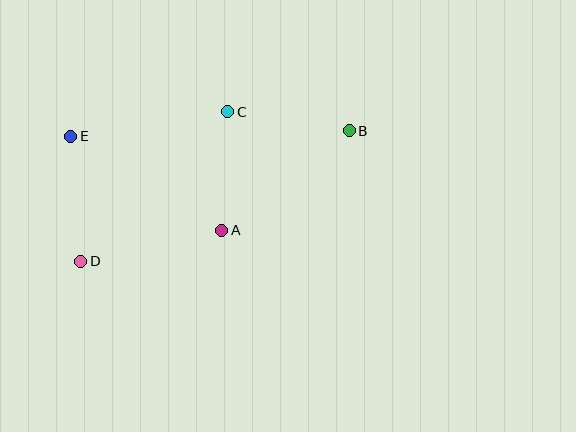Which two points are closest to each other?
Points A and C are closest to each other.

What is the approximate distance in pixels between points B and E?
The distance between B and E is approximately 278 pixels.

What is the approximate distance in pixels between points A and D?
The distance between A and D is approximately 144 pixels.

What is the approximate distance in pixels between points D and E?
The distance between D and E is approximately 126 pixels.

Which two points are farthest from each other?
Points B and D are farthest from each other.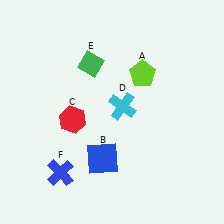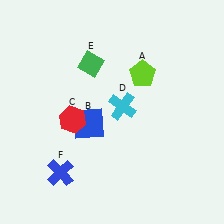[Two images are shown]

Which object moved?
The blue square (B) moved up.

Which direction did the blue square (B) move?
The blue square (B) moved up.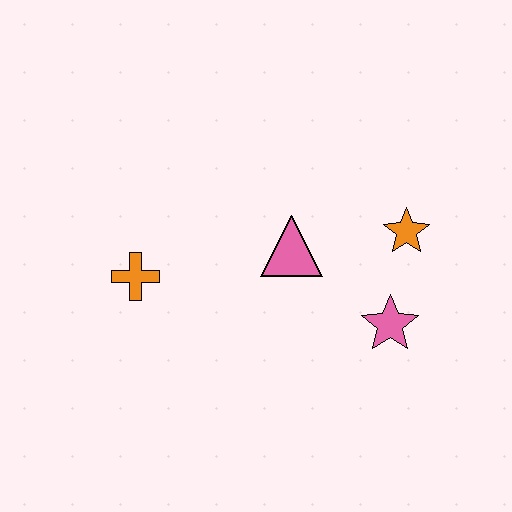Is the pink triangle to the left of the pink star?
Yes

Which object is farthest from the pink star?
The orange cross is farthest from the pink star.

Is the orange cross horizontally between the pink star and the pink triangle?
No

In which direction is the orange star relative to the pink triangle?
The orange star is to the right of the pink triangle.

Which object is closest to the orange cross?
The pink triangle is closest to the orange cross.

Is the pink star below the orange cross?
Yes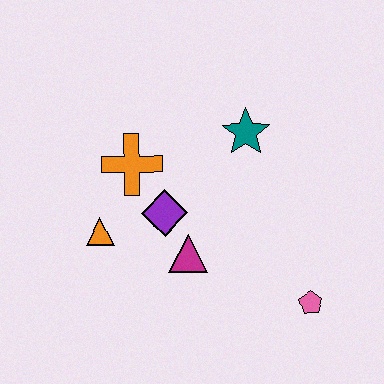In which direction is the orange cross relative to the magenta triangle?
The orange cross is above the magenta triangle.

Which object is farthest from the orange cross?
The pink pentagon is farthest from the orange cross.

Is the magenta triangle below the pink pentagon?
No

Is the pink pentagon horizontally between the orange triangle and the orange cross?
No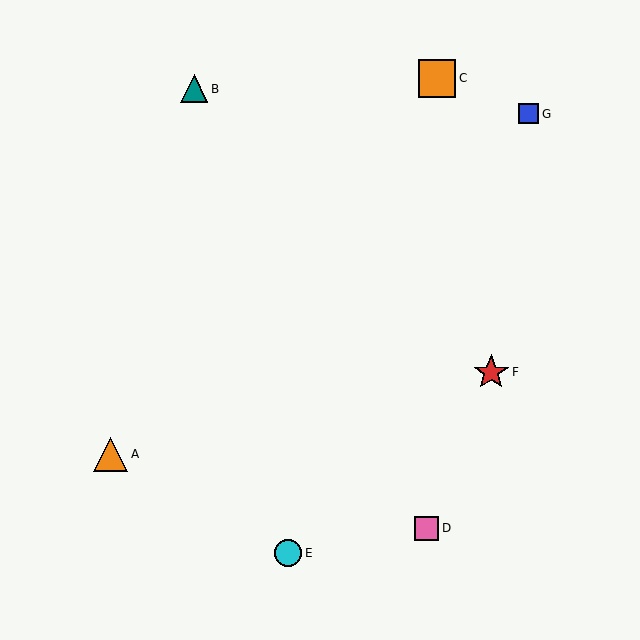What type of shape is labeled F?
Shape F is a red star.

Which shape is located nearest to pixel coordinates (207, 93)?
The teal triangle (labeled B) at (194, 89) is nearest to that location.